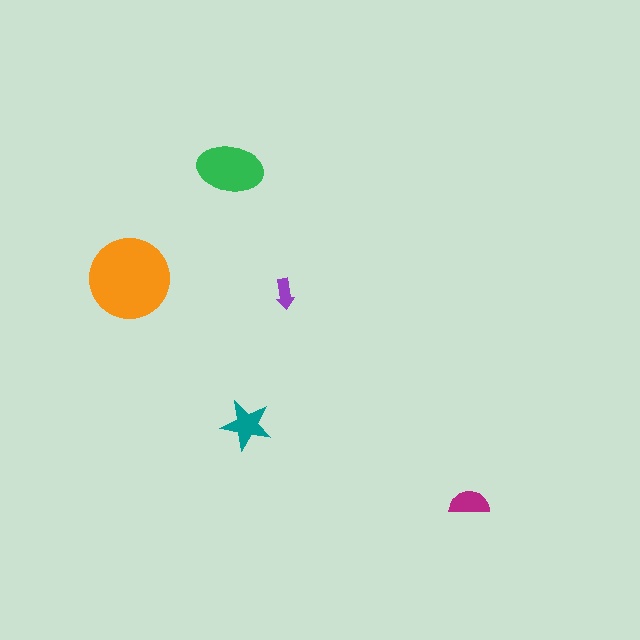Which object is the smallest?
The purple arrow.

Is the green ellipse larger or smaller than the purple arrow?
Larger.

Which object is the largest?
The orange circle.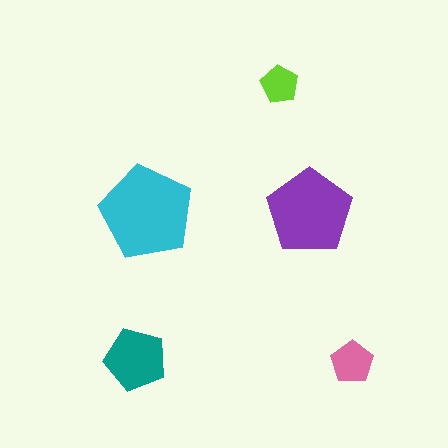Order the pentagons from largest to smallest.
the cyan one, the purple one, the teal one, the pink one, the lime one.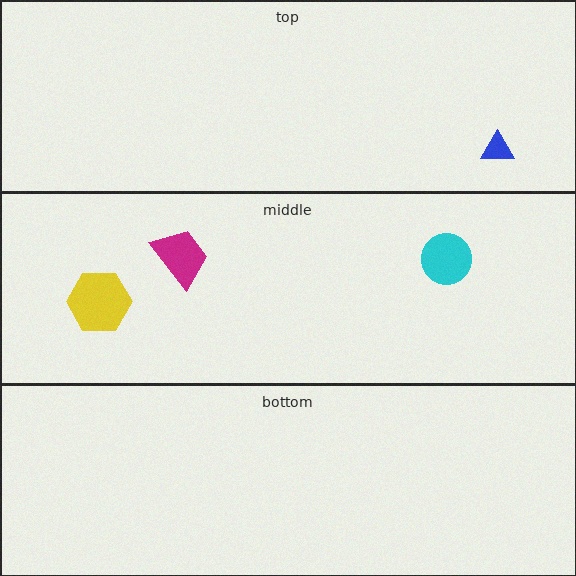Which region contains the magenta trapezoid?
The middle region.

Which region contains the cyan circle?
The middle region.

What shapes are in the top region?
The blue triangle.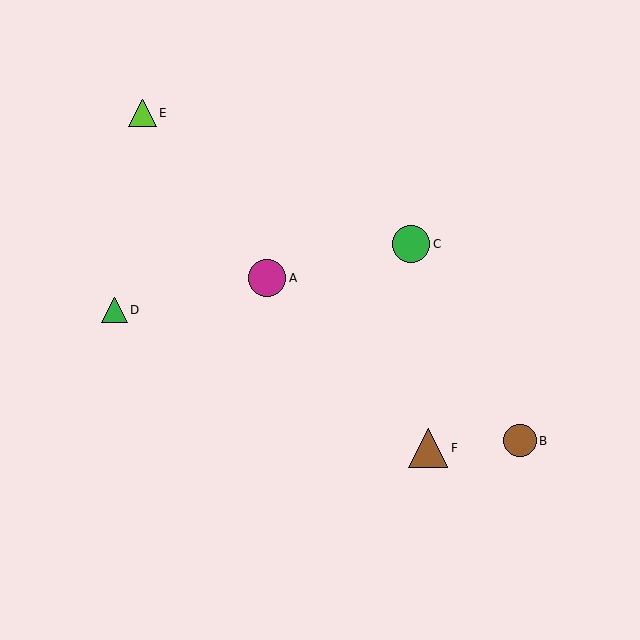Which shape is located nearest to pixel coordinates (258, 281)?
The magenta circle (labeled A) at (267, 278) is nearest to that location.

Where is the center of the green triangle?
The center of the green triangle is at (115, 310).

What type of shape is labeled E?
Shape E is a lime triangle.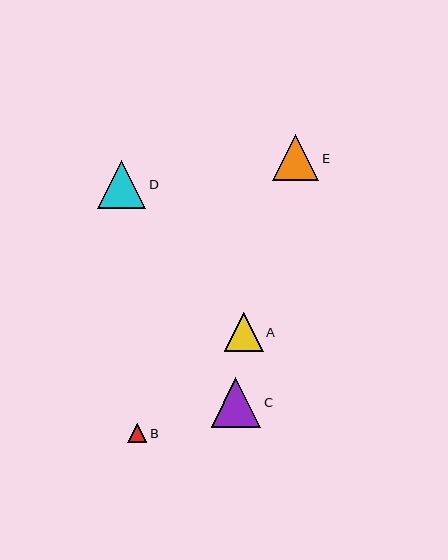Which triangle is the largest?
Triangle C is the largest with a size of approximately 50 pixels.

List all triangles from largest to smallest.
From largest to smallest: C, D, E, A, B.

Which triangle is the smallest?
Triangle B is the smallest with a size of approximately 19 pixels.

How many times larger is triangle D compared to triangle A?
Triangle D is approximately 1.2 times the size of triangle A.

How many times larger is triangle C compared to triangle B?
Triangle C is approximately 2.6 times the size of triangle B.